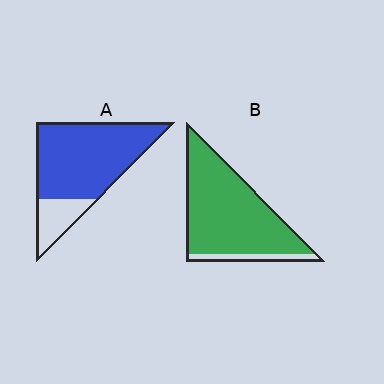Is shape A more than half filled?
Yes.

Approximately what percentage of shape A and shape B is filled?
A is approximately 80% and B is approximately 90%.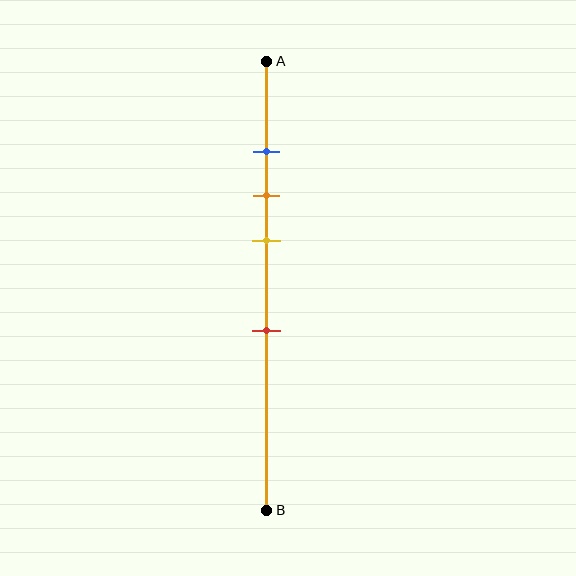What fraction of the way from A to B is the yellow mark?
The yellow mark is approximately 40% (0.4) of the way from A to B.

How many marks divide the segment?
There are 4 marks dividing the segment.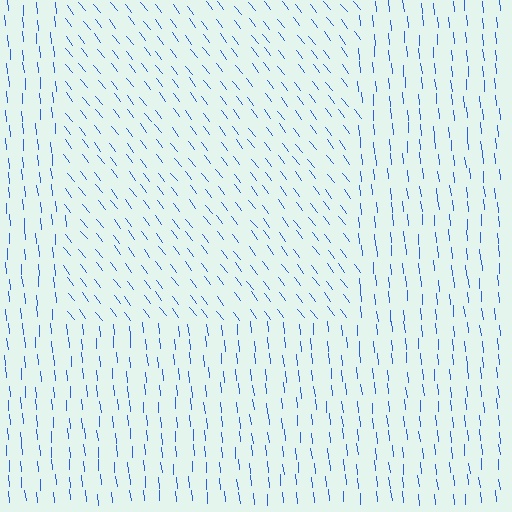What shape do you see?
I see a rectangle.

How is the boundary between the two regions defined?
The boundary is defined purely by a change in line orientation (approximately 32 degrees difference). All lines are the same color and thickness.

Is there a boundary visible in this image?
Yes, there is a texture boundary formed by a change in line orientation.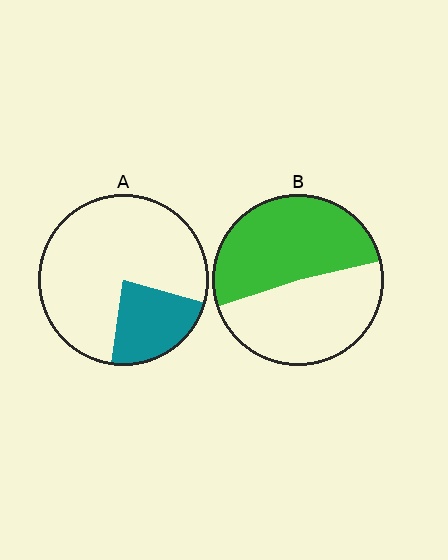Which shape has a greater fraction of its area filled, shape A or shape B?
Shape B.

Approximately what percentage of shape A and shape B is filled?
A is approximately 25% and B is approximately 50%.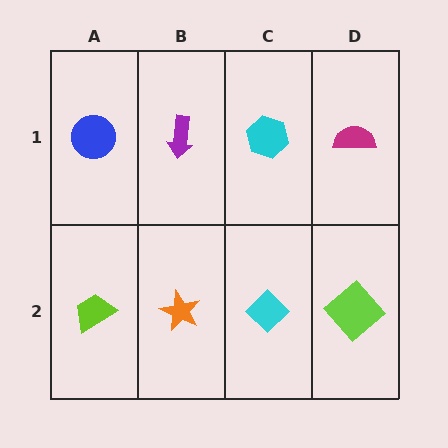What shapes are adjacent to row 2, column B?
A purple arrow (row 1, column B), a lime trapezoid (row 2, column A), a cyan diamond (row 2, column C).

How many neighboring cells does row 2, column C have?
3.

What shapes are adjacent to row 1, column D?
A lime diamond (row 2, column D), a cyan hexagon (row 1, column C).